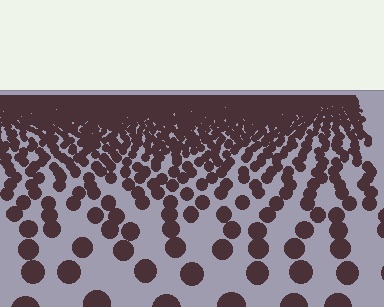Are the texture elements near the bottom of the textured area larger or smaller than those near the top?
Larger. Near the bottom, elements are closer to the viewer and appear at a bigger on-screen size.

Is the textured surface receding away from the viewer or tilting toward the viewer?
The surface is receding away from the viewer. Texture elements get smaller and denser toward the top.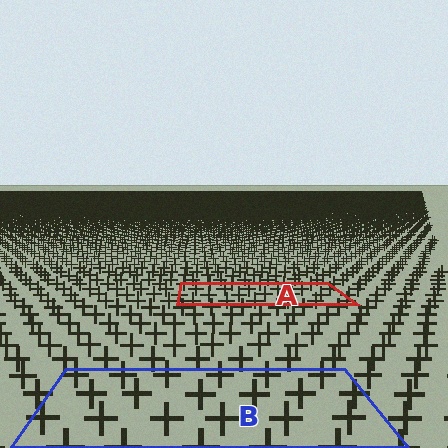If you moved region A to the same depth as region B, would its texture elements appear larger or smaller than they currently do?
They would appear larger. At a closer depth, the same texture elements are projected at a bigger on-screen size.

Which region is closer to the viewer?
Region B is closer. The texture elements there are larger and more spread out.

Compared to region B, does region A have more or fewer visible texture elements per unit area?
Region A has more texture elements per unit area — they are packed more densely because it is farther away.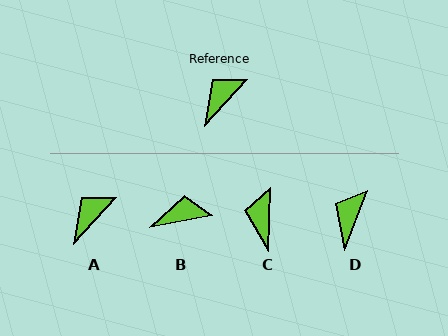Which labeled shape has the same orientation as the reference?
A.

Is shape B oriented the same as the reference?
No, it is off by about 38 degrees.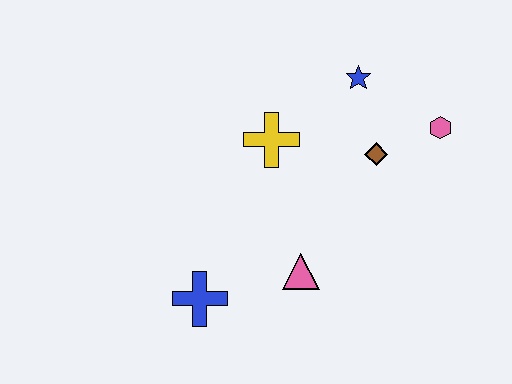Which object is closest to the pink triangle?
The blue cross is closest to the pink triangle.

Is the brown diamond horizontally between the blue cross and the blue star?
No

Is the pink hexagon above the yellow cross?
Yes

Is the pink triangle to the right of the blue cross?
Yes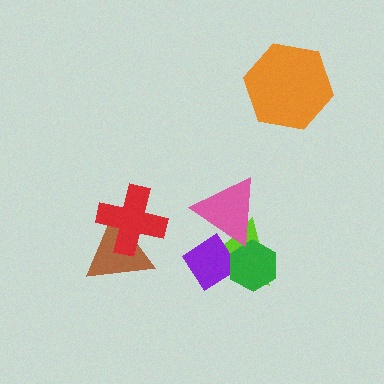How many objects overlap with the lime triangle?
3 objects overlap with the lime triangle.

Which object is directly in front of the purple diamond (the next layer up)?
The green hexagon is directly in front of the purple diamond.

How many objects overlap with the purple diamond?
3 objects overlap with the purple diamond.